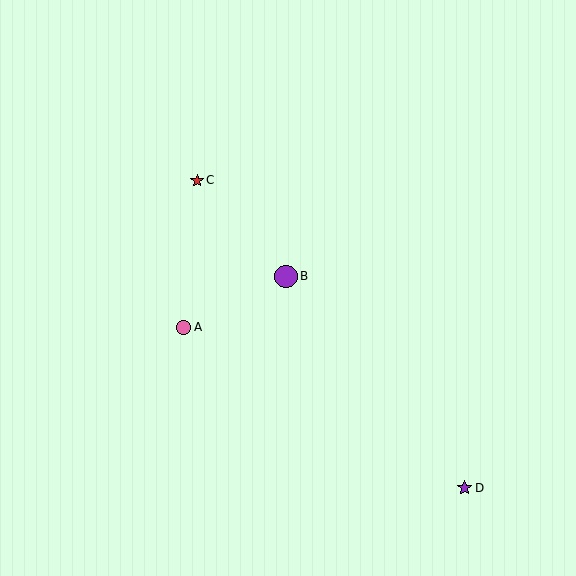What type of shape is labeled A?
Shape A is a pink circle.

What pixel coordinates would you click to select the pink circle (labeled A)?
Click at (184, 327) to select the pink circle A.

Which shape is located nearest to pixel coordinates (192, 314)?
The pink circle (labeled A) at (184, 327) is nearest to that location.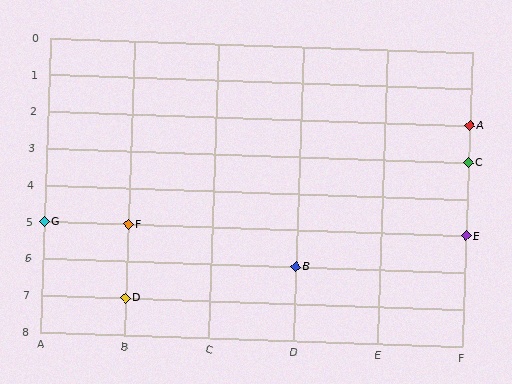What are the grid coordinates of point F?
Point F is at grid coordinates (B, 5).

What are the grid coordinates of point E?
Point E is at grid coordinates (F, 5).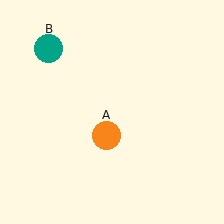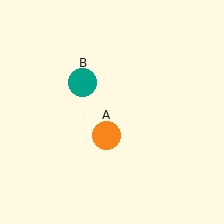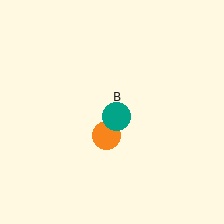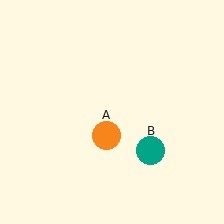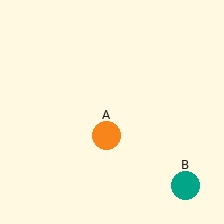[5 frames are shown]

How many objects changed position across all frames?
1 object changed position: teal circle (object B).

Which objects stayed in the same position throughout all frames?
Orange circle (object A) remained stationary.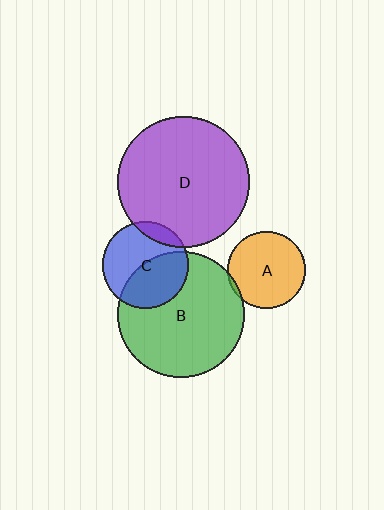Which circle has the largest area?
Circle D (purple).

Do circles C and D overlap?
Yes.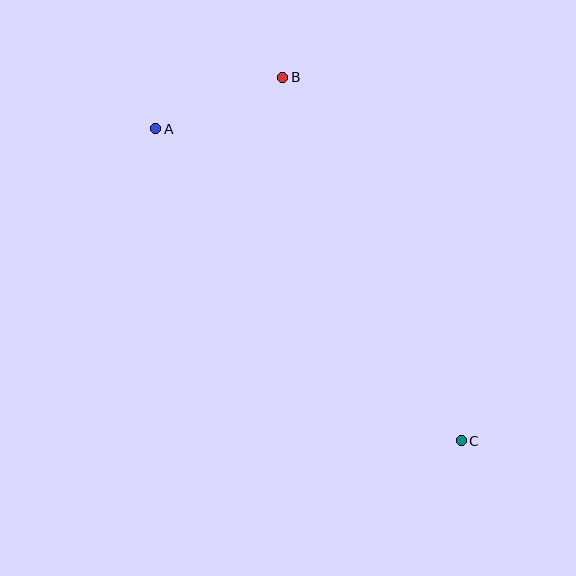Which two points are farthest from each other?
Points A and C are farthest from each other.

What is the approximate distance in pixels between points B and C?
The distance between B and C is approximately 405 pixels.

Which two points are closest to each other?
Points A and B are closest to each other.